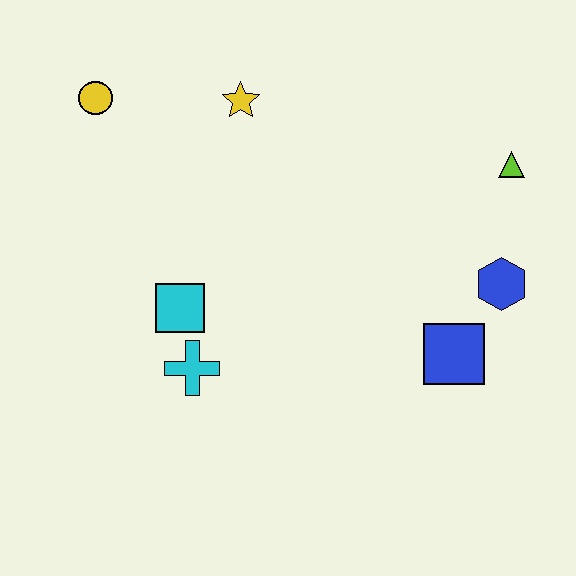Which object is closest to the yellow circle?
The yellow star is closest to the yellow circle.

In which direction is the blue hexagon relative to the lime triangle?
The blue hexagon is below the lime triangle.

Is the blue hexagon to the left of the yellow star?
No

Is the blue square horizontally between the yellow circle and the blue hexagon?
Yes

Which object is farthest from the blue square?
The yellow circle is farthest from the blue square.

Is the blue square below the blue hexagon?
Yes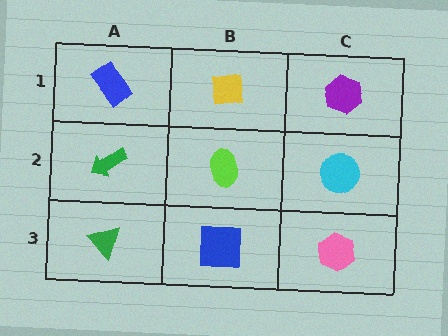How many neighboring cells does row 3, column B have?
3.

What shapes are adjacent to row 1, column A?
A green arrow (row 2, column A), a yellow square (row 1, column B).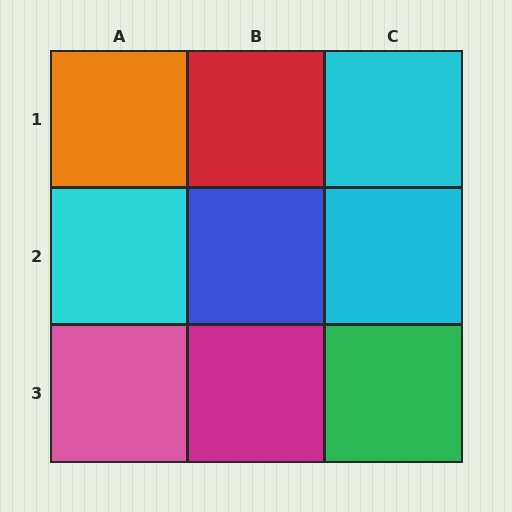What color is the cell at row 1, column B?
Red.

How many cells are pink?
1 cell is pink.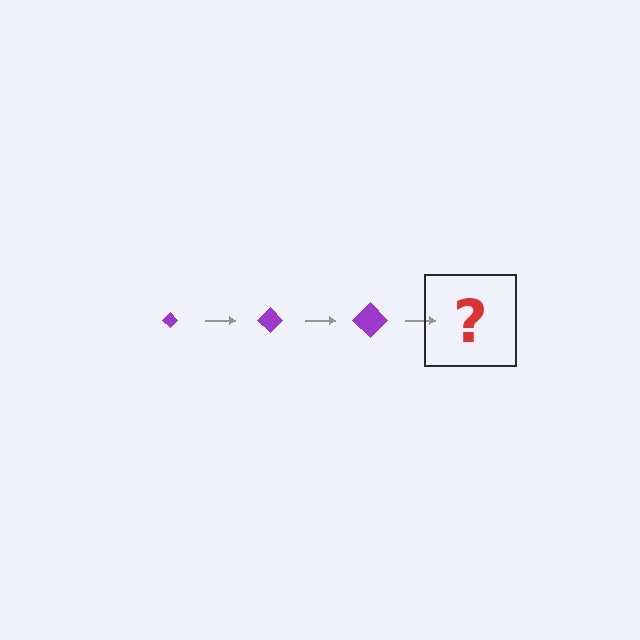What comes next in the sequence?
The next element should be a purple diamond, larger than the previous one.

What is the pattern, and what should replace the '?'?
The pattern is that the diamond gets progressively larger each step. The '?' should be a purple diamond, larger than the previous one.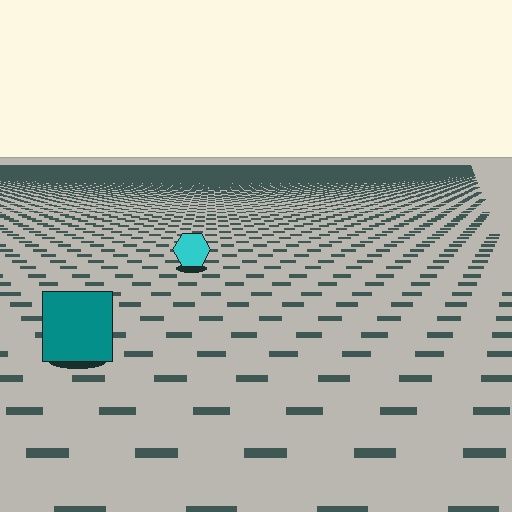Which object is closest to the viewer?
The teal square is closest. The texture marks near it are larger and more spread out.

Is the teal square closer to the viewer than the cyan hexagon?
Yes. The teal square is closer — you can tell from the texture gradient: the ground texture is coarser near it.